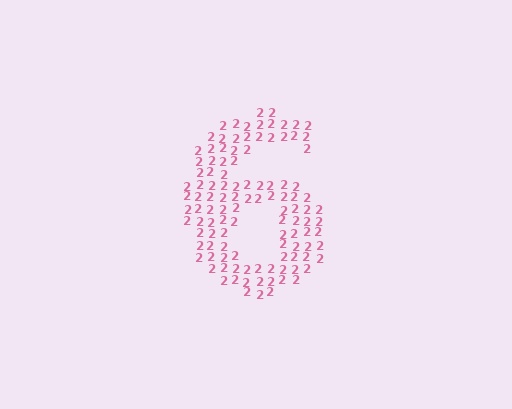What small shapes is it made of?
It is made of small digit 2's.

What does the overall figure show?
The overall figure shows the digit 6.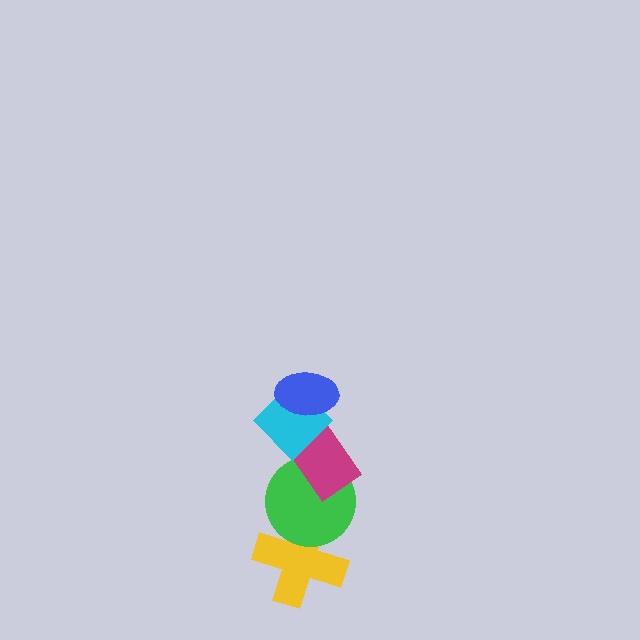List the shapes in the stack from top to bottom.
From top to bottom: the blue ellipse, the cyan diamond, the magenta rectangle, the green circle, the yellow cross.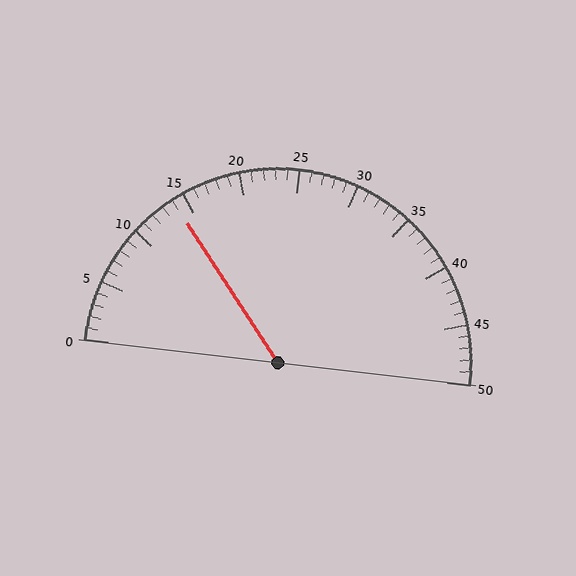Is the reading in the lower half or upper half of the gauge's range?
The reading is in the lower half of the range (0 to 50).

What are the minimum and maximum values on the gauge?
The gauge ranges from 0 to 50.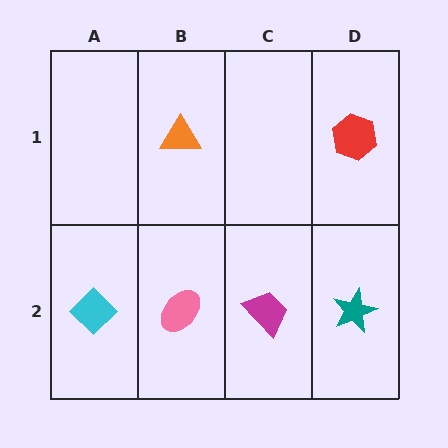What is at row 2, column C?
A magenta trapezoid.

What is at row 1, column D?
A red hexagon.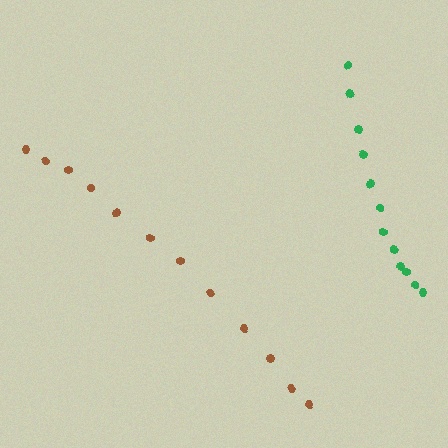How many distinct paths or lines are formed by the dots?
There are 2 distinct paths.